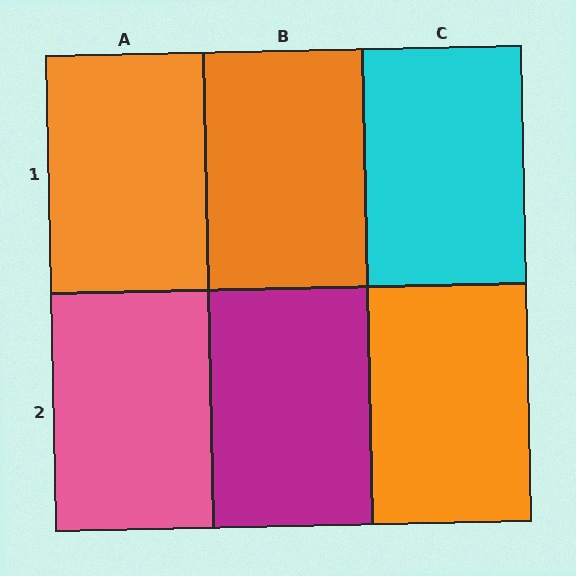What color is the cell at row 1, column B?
Orange.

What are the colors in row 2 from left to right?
Pink, magenta, orange.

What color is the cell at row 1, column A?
Orange.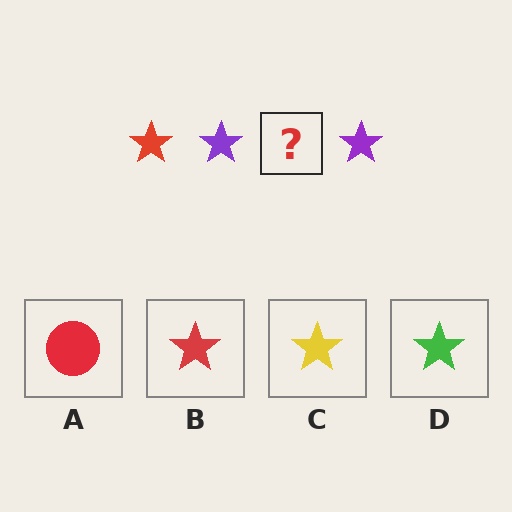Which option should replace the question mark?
Option B.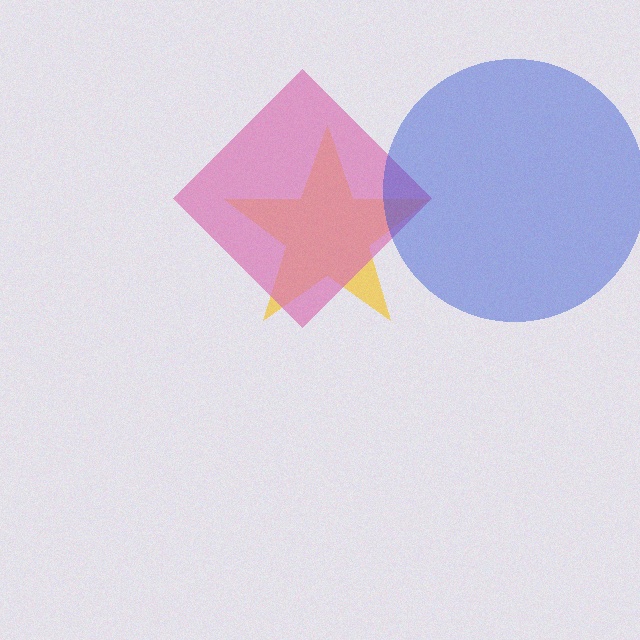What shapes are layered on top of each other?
The layered shapes are: a yellow star, a pink diamond, a blue circle.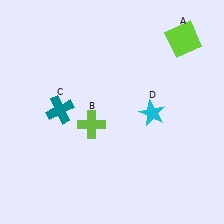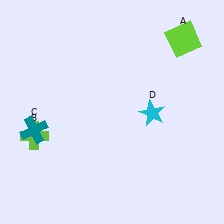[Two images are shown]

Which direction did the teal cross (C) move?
The teal cross (C) moved left.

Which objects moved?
The objects that moved are: the lime cross (B), the teal cross (C).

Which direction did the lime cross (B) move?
The lime cross (B) moved left.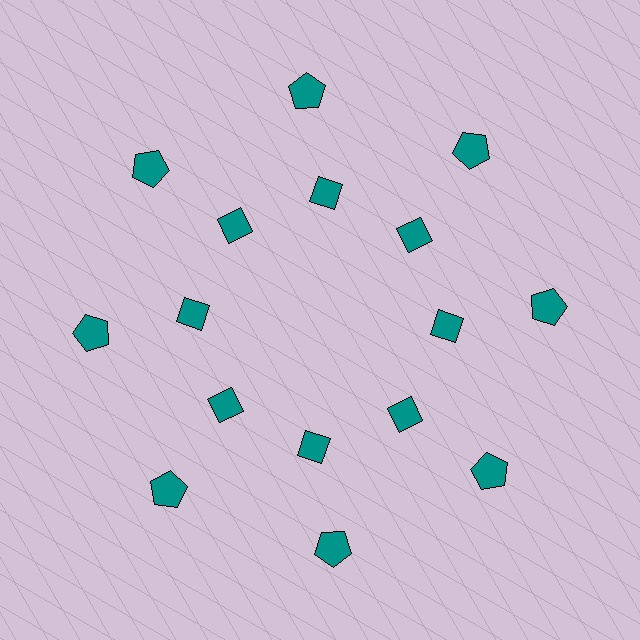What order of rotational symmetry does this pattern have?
This pattern has 8-fold rotational symmetry.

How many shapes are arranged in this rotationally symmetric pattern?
There are 16 shapes, arranged in 8 groups of 2.